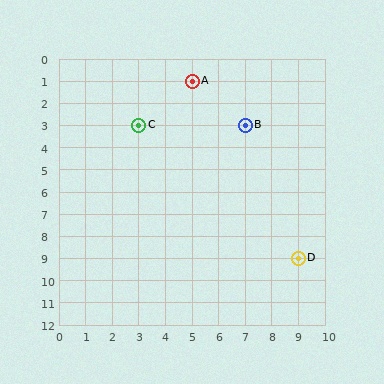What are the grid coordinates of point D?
Point D is at grid coordinates (9, 9).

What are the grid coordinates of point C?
Point C is at grid coordinates (3, 3).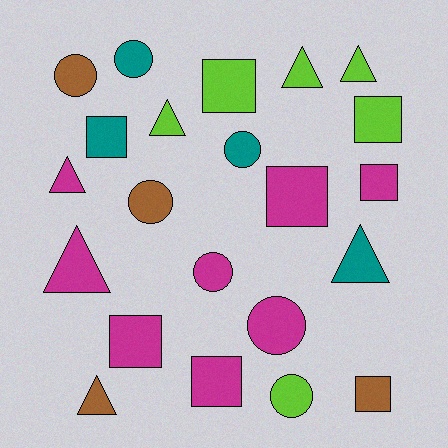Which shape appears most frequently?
Square, with 8 objects.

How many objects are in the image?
There are 22 objects.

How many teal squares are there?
There is 1 teal square.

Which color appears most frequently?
Magenta, with 8 objects.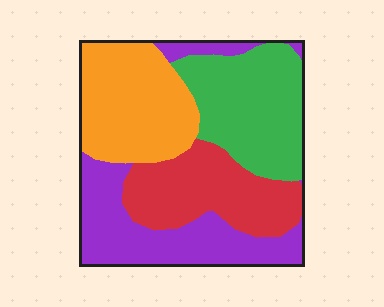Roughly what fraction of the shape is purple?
Purple takes up about one quarter (1/4) of the shape.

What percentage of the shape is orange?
Orange takes up about one quarter (1/4) of the shape.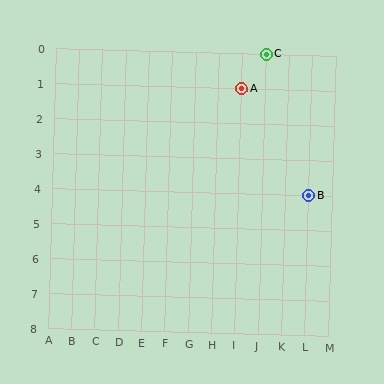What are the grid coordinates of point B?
Point B is at grid coordinates (L, 4).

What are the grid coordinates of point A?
Point A is at grid coordinates (I, 1).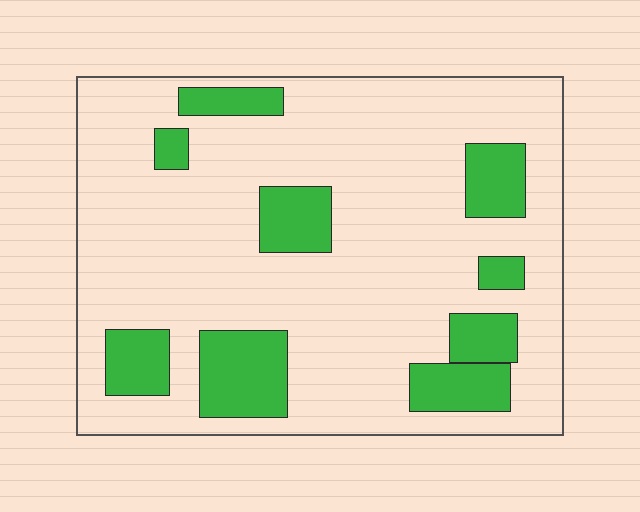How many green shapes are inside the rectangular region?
9.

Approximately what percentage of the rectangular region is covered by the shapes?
Approximately 20%.